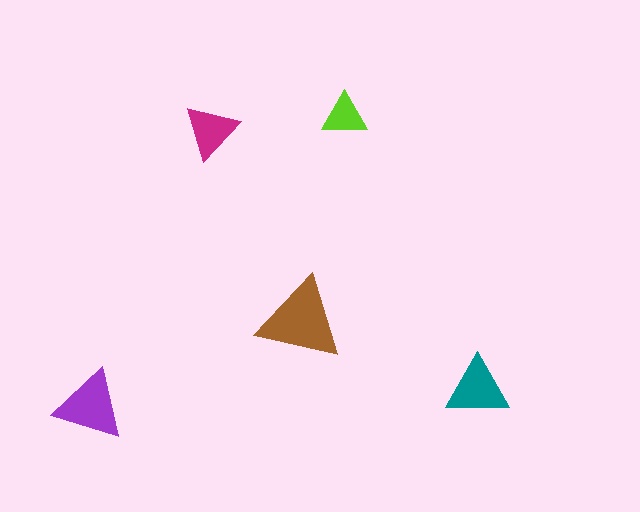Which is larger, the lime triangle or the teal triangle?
The teal one.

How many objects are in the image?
There are 5 objects in the image.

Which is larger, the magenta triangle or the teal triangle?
The teal one.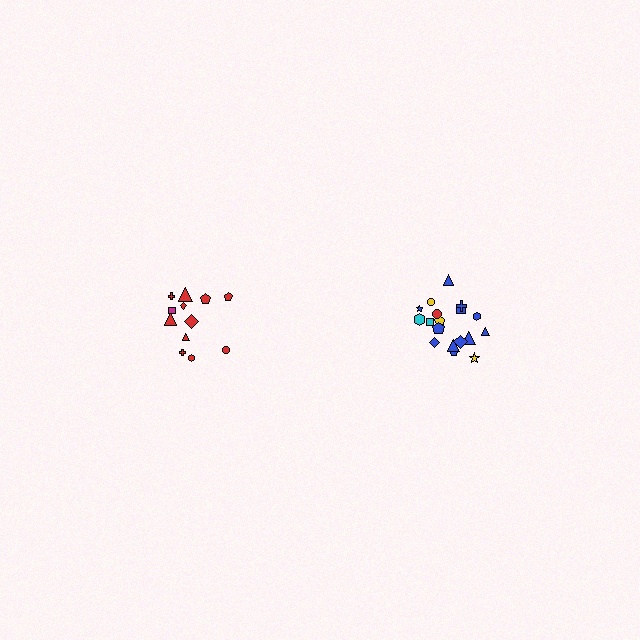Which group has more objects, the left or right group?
The right group.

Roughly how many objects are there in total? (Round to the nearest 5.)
Roughly 30 objects in total.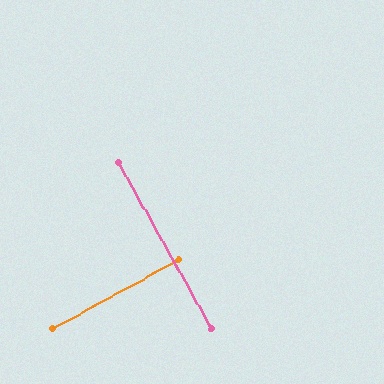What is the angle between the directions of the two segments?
Approximately 89 degrees.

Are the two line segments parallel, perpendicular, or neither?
Perpendicular — they meet at approximately 89°.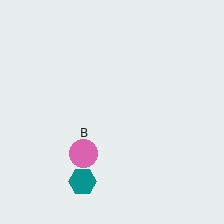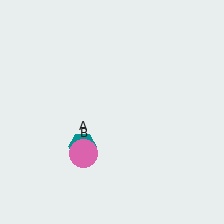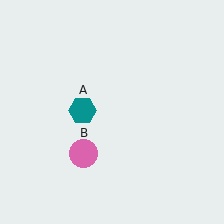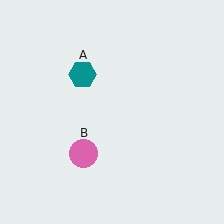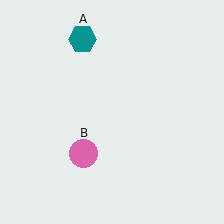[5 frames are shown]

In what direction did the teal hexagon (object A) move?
The teal hexagon (object A) moved up.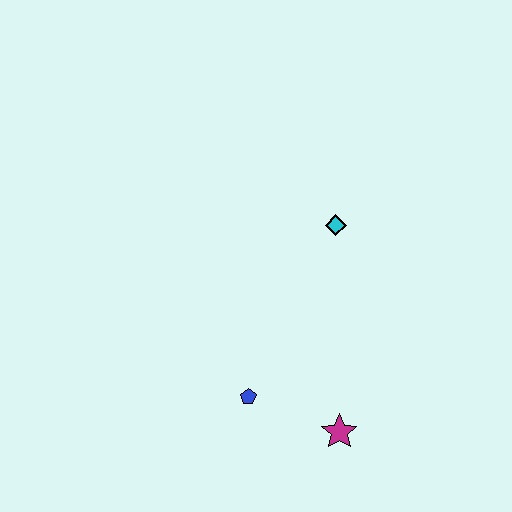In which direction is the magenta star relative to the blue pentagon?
The magenta star is to the right of the blue pentagon.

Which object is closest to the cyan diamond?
The blue pentagon is closest to the cyan diamond.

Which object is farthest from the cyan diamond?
The magenta star is farthest from the cyan diamond.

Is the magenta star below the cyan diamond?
Yes